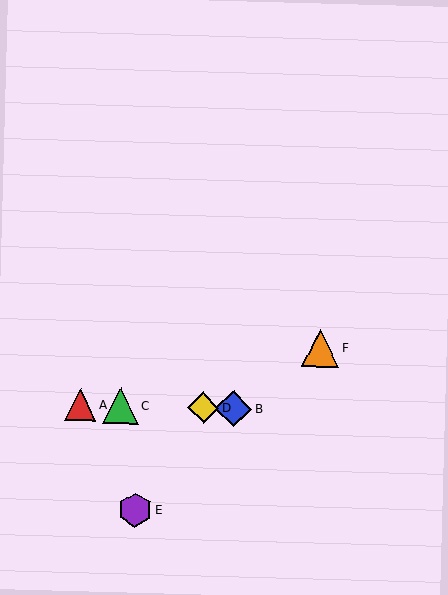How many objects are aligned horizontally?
4 objects (A, B, C, D) are aligned horizontally.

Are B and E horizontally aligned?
No, B is at y≈409 and E is at y≈510.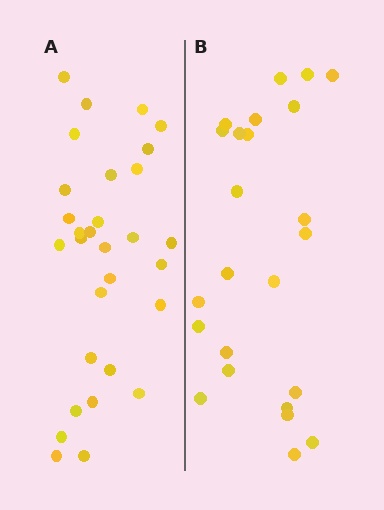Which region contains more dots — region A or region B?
Region A (the left region) has more dots.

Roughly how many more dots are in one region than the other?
Region A has about 6 more dots than region B.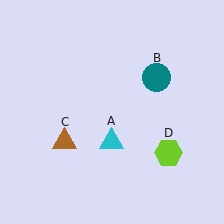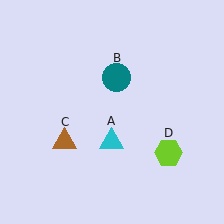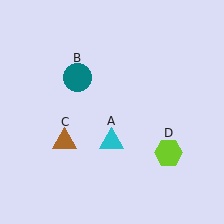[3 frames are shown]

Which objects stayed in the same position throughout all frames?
Cyan triangle (object A) and brown triangle (object C) and lime hexagon (object D) remained stationary.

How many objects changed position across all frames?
1 object changed position: teal circle (object B).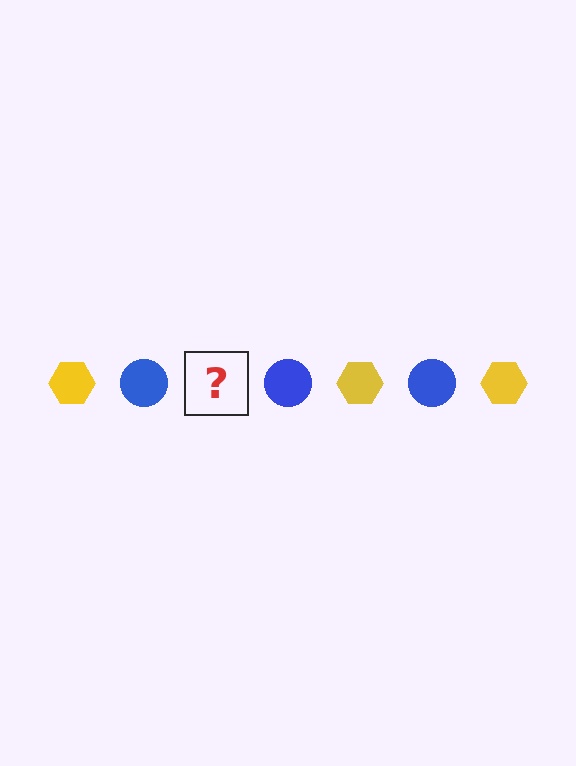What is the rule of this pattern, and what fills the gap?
The rule is that the pattern alternates between yellow hexagon and blue circle. The gap should be filled with a yellow hexagon.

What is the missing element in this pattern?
The missing element is a yellow hexagon.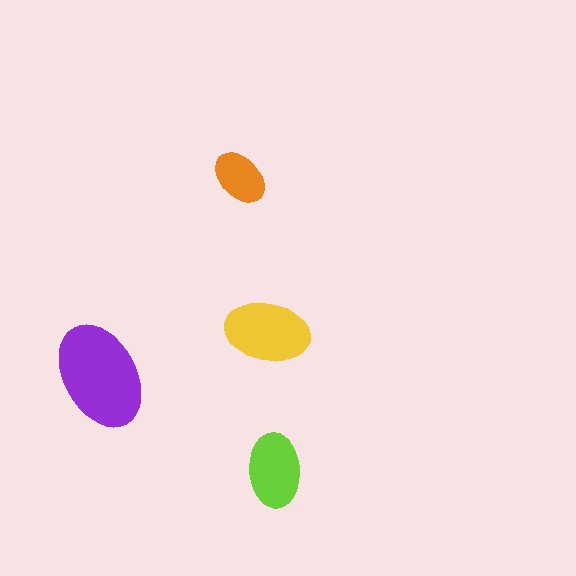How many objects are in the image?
There are 4 objects in the image.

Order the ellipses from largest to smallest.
the purple one, the yellow one, the lime one, the orange one.